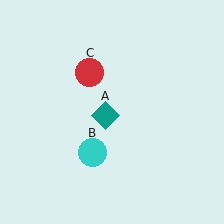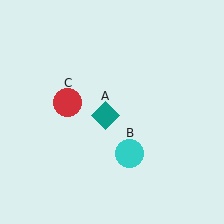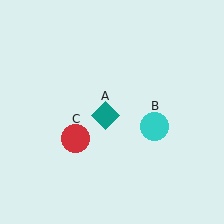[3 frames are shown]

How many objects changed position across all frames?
2 objects changed position: cyan circle (object B), red circle (object C).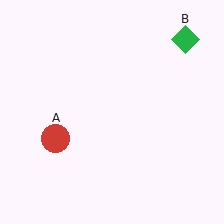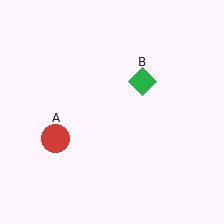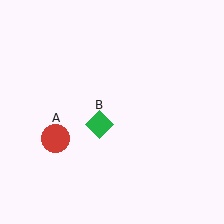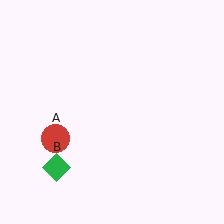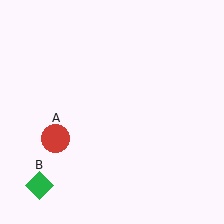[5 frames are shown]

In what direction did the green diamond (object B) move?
The green diamond (object B) moved down and to the left.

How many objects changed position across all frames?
1 object changed position: green diamond (object B).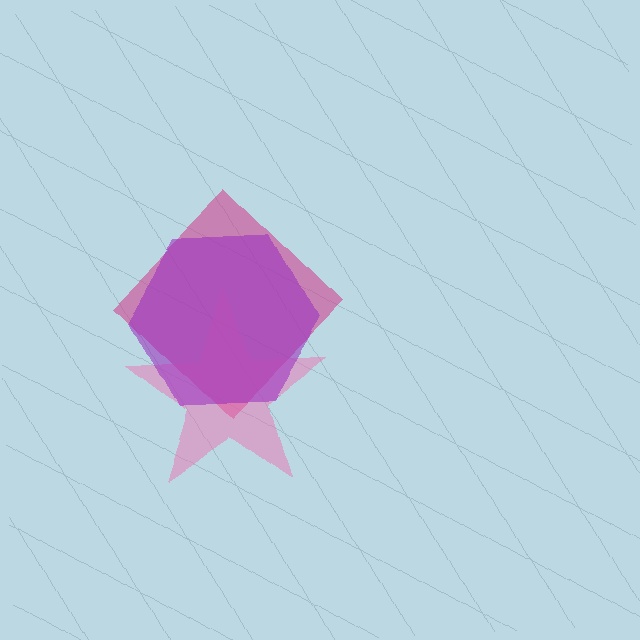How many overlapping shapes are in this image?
There are 3 overlapping shapes in the image.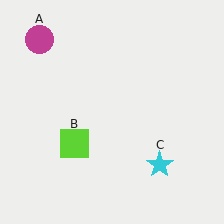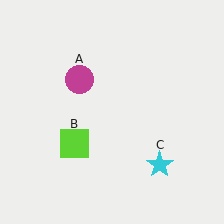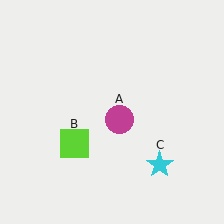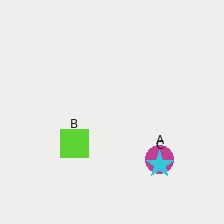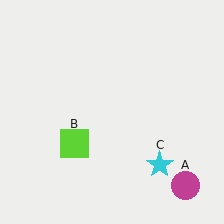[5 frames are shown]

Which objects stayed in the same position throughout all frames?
Lime square (object B) and cyan star (object C) remained stationary.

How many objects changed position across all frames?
1 object changed position: magenta circle (object A).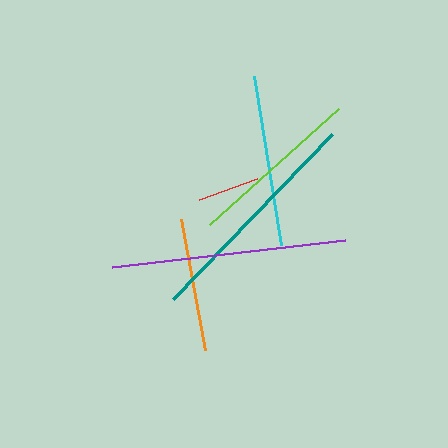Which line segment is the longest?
The purple line is the longest at approximately 235 pixels.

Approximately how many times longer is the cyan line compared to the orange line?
The cyan line is approximately 1.3 times the length of the orange line.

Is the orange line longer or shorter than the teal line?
The teal line is longer than the orange line.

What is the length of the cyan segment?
The cyan segment is approximately 171 pixels long.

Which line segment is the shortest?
The red line is the shortest at approximately 62 pixels.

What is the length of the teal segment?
The teal segment is approximately 229 pixels long.